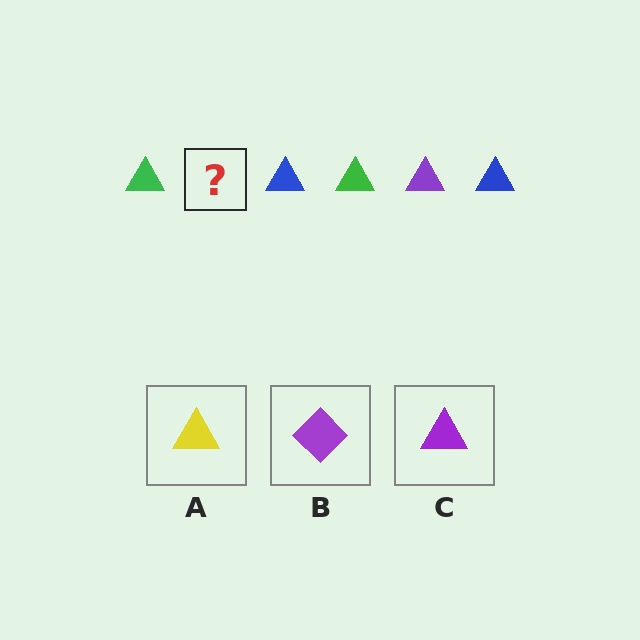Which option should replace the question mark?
Option C.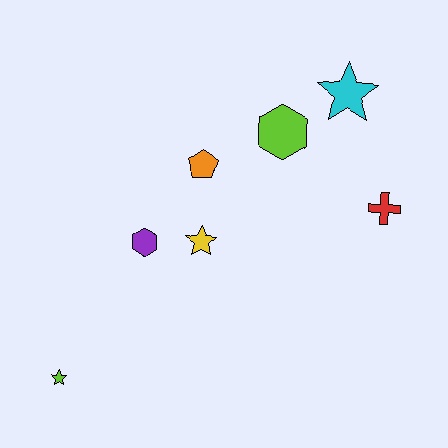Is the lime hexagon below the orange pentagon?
No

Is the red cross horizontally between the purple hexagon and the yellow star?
No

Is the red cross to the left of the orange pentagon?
No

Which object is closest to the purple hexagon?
The yellow star is closest to the purple hexagon.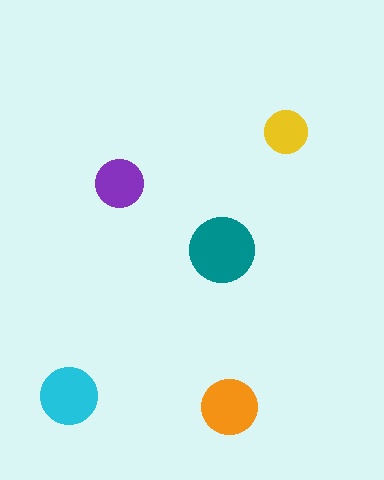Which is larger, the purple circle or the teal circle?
The teal one.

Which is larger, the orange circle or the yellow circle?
The orange one.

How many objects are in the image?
There are 5 objects in the image.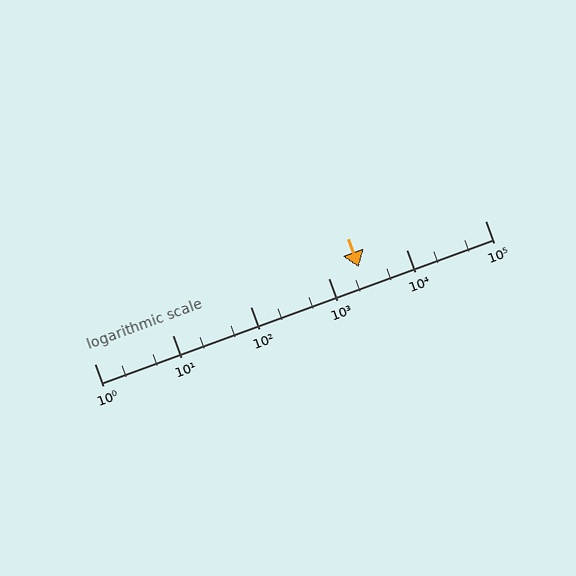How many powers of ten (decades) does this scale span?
The scale spans 5 decades, from 1 to 100000.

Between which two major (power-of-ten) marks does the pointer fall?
The pointer is between 1000 and 10000.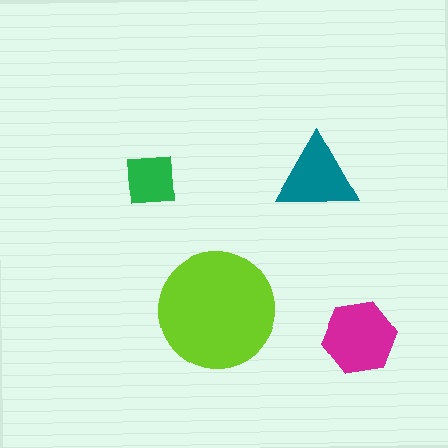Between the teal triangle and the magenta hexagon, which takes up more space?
The magenta hexagon.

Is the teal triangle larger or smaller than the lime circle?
Smaller.